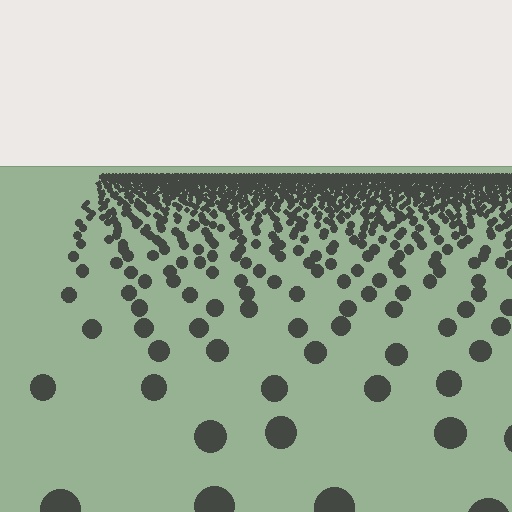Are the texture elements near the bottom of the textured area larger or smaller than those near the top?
Larger. Near the bottom, elements are closer to the viewer and appear at a bigger on-screen size.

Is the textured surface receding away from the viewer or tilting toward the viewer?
The surface is receding away from the viewer. Texture elements get smaller and denser toward the top.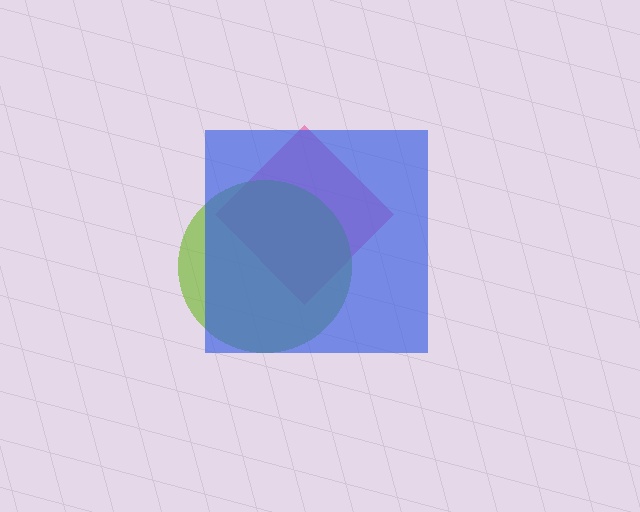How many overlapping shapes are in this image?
There are 3 overlapping shapes in the image.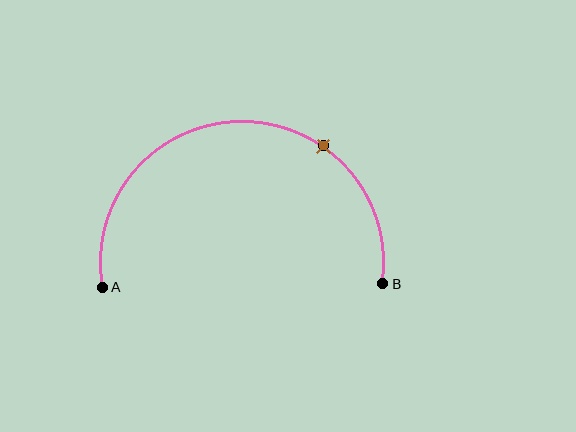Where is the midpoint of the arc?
The arc midpoint is the point on the curve farthest from the straight line joining A and B. It sits above that line.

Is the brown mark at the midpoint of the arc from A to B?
No. The brown mark lies on the arc but is closer to endpoint B. The arc midpoint would be at the point on the curve equidistant along the arc from both A and B.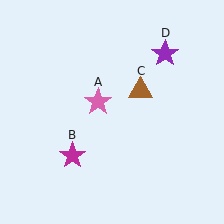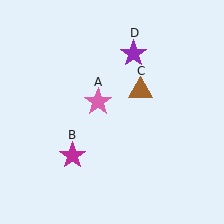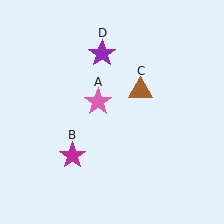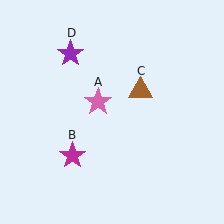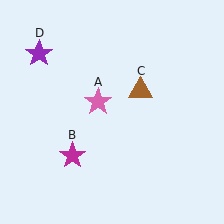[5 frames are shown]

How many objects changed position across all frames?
1 object changed position: purple star (object D).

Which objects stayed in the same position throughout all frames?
Pink star (object A) and magenta star (object B) and brown triangle (object C) remained stationary.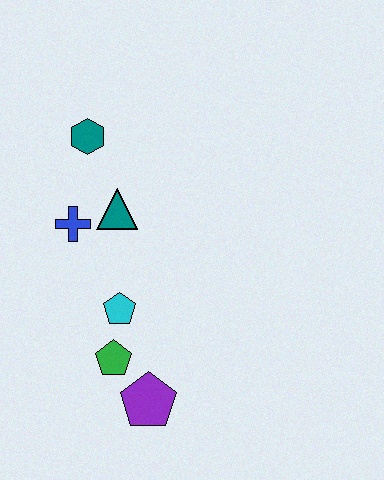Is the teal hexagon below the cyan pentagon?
No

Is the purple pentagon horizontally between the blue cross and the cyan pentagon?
No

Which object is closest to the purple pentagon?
The green pentagon is closest to the purple pentagon.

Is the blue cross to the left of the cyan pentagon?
Yes